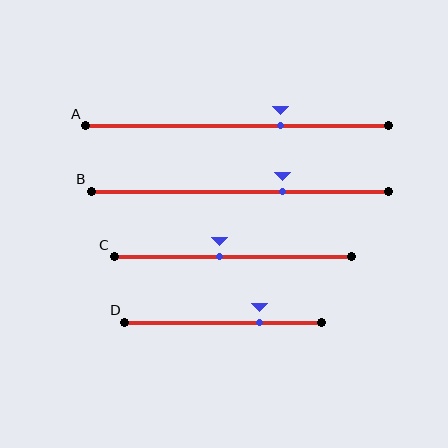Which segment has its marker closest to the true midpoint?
Segment C has its marker closest to the true midpoint.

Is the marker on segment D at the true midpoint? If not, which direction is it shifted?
No, the marker on segment D is shifted to the right by about 18% of the segment length.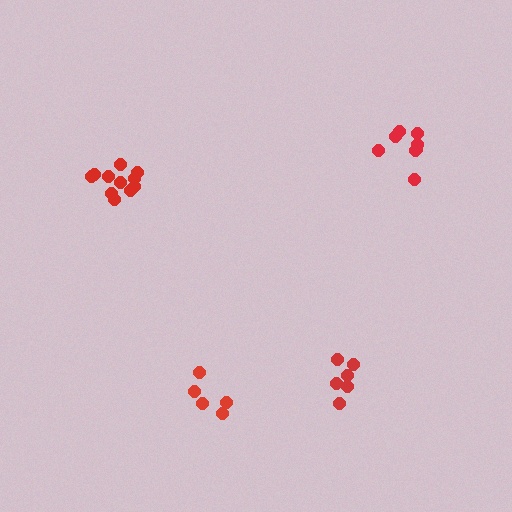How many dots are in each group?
Group 1: 5 dots, Group 2: 8 dots, Group 3: 11 dots, Group 4: 6 dots (30 total).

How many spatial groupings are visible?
There are 4 spatial groupings.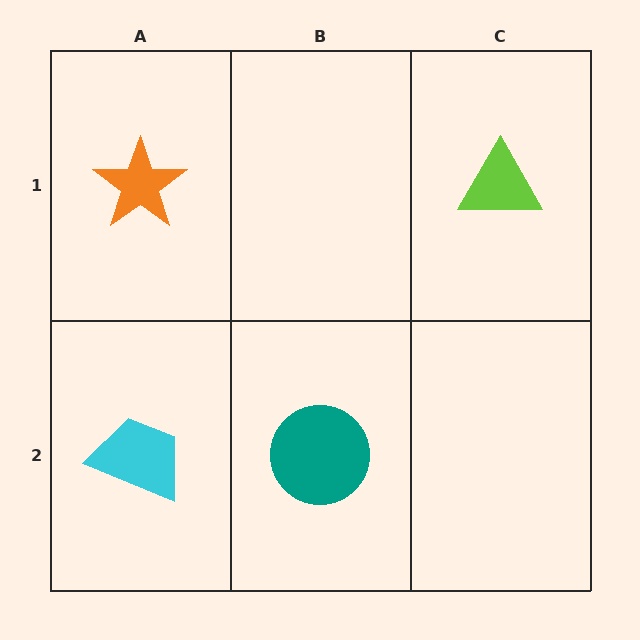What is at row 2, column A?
A cyan trapezoid.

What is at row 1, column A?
An orange star.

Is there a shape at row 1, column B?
No, that cell is empty.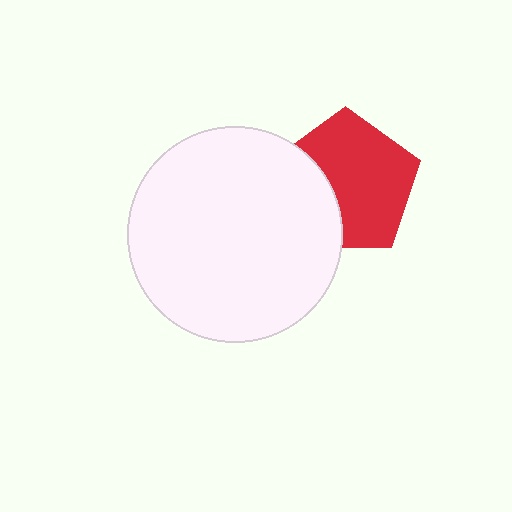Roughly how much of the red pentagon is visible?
Most of it is visible (roughly 68%).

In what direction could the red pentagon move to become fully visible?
The red pentagon could move right. That would shift it out from behind the white circle entirely.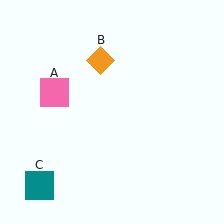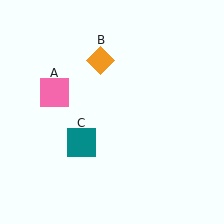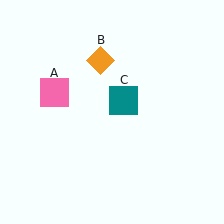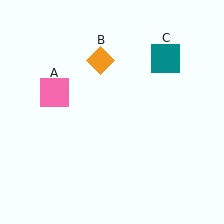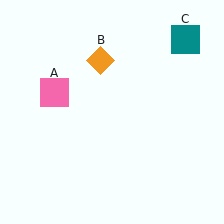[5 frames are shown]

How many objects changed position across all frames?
1 object changed position: teal square (object C).